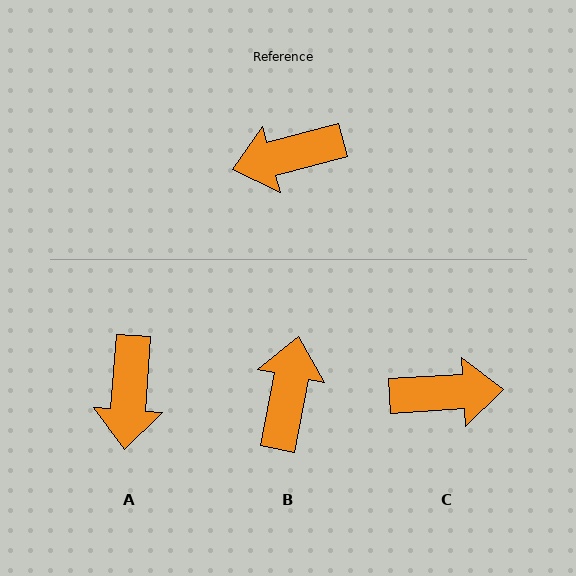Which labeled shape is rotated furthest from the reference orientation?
C, about 168 degrees away.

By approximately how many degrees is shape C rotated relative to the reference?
Approximately 168 degrees counter-clockwise.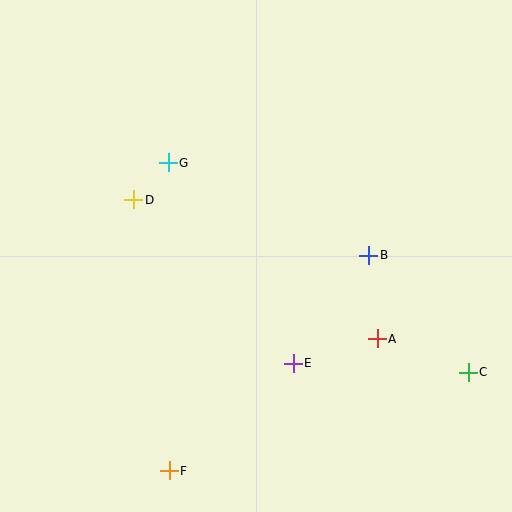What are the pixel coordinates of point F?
Point F is at (169, 471).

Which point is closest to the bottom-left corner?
Point F is closest to the bottom-left corner.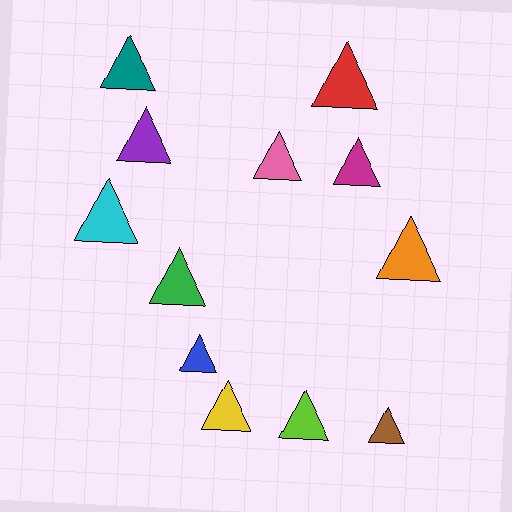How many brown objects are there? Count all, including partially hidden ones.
There is 1 brown object.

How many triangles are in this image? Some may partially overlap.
There are 12 triangles.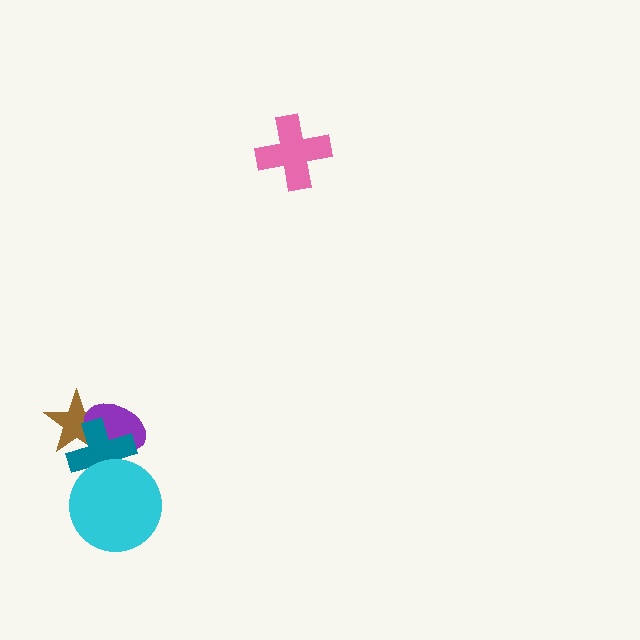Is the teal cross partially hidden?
Yes, it is partially covered by another shape.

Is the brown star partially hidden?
Yes, it is partially covered by another shape.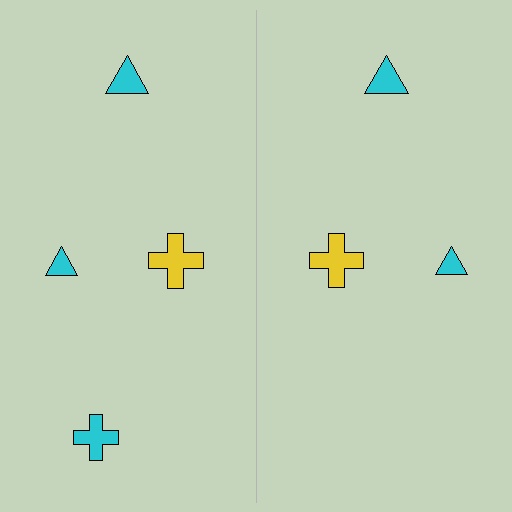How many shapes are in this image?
There are 7 shapes in this image.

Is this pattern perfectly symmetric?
No, the pattern is not perfectly symmetric. A cyan cross is missing from the right side.